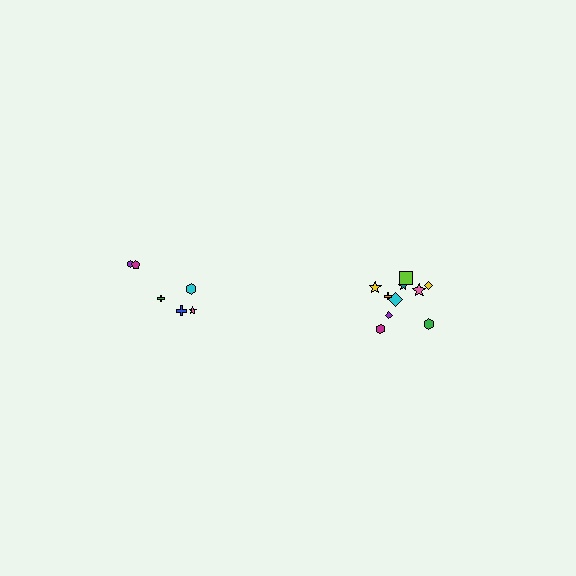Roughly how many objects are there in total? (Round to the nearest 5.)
Roughly 15 objects in total.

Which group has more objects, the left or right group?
The right group.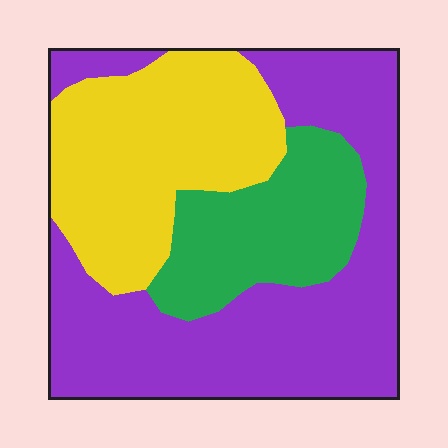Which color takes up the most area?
Purple, at roughly 50%.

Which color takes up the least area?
Green, at roughly 20%.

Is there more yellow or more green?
Yellow.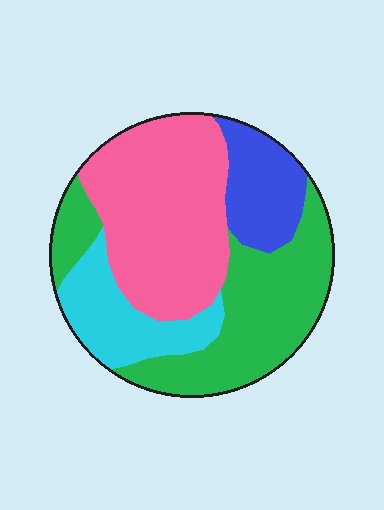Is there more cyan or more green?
Green.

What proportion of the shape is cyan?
Cyan takes up about one sixth (1/6) of the shape.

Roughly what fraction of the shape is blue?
Blue takes up about one eighth (1/8) of the shape.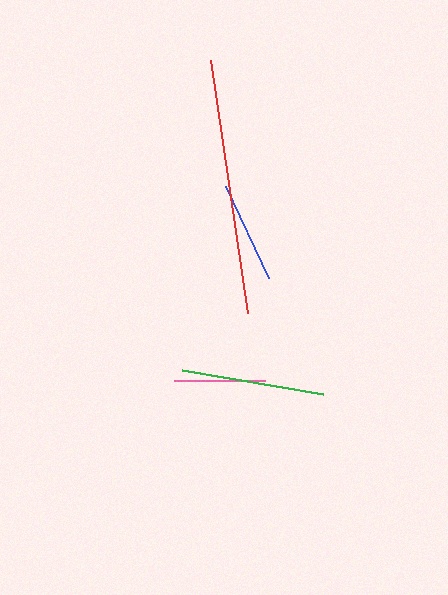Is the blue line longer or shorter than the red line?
The red line is longer than the blue line.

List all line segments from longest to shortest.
From longest to shortest: red, green, blue, pink.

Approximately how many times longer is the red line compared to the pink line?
The red line is approximately 2.8 times the length of the pink line.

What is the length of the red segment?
The red segment is approximately 256 pixels long.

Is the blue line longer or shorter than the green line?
The green line is longer than the blue line.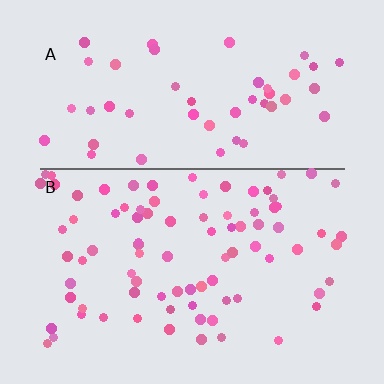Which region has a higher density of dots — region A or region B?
B (the bottom).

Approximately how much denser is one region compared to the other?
Approximately 1.7× — region B over region A.